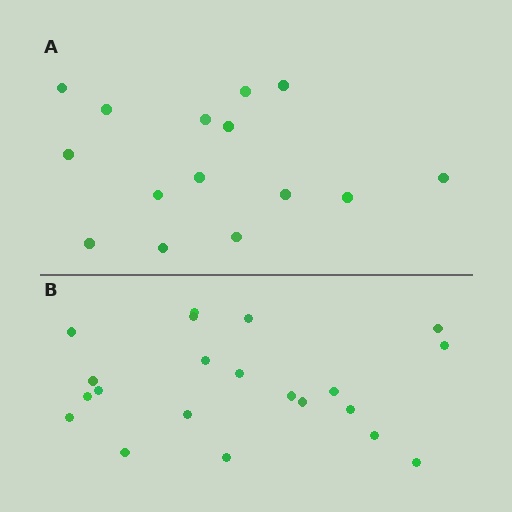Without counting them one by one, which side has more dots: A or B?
Region B (the bottom region) has more dots.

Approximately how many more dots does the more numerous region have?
Region B has about 6 more dots than region A.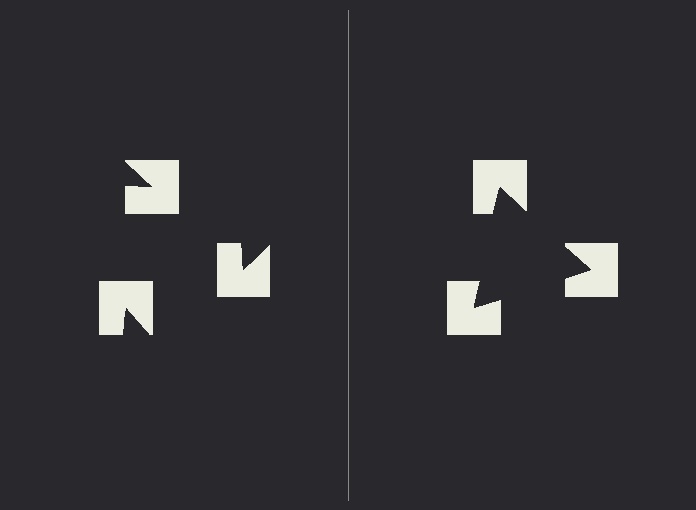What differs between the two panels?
The notched squares are positioned identically on both sides; only the wedge orientations differ. On the right they align to a triangle; on the left they are misaligned.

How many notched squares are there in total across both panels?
6 — 3 on each side.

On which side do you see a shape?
An illusory triangle appears on the right side. On the left side the wedge cuts are rotated, so no coherent shape forms.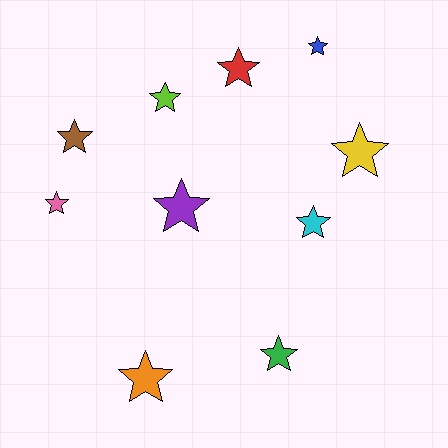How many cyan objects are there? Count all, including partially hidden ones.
There is 1 cyan object.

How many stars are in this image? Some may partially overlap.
There are 10 stars.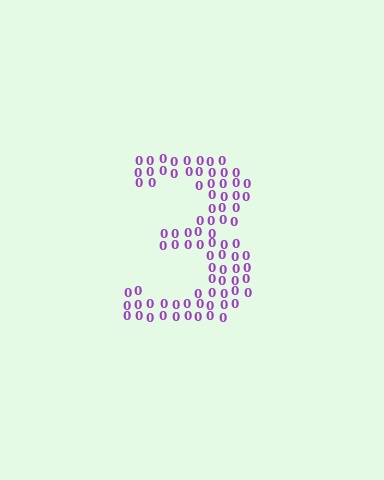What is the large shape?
The large shape is the digit 3.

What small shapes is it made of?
It is made of small digit 0's.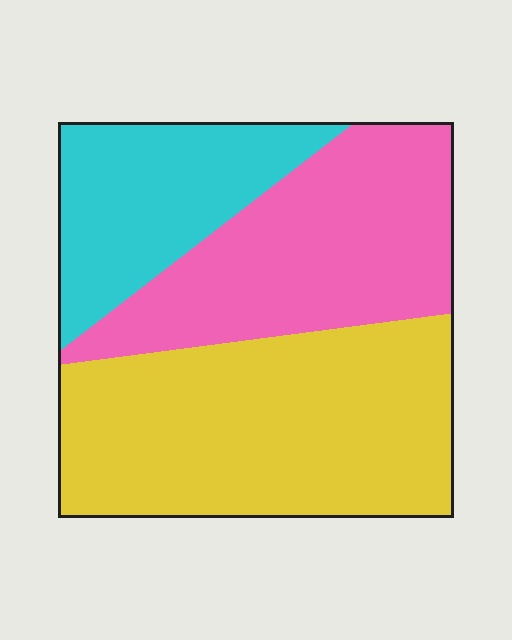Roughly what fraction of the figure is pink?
Pink covers around 35% of the figure.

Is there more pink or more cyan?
Pink.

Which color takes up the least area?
Cyan, at roughly 20%.